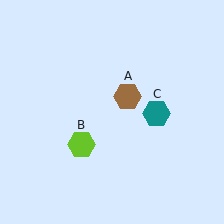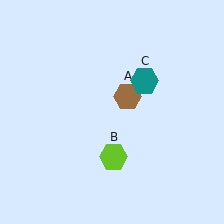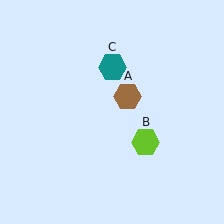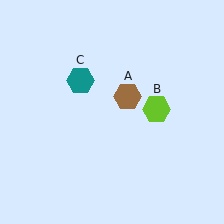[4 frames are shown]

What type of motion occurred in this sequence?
The lime hexagon (object B), teal hexagon (object C) rotated counterclockwise around the center of the scene.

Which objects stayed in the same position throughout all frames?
Brown hexagon (object A) remained stationary.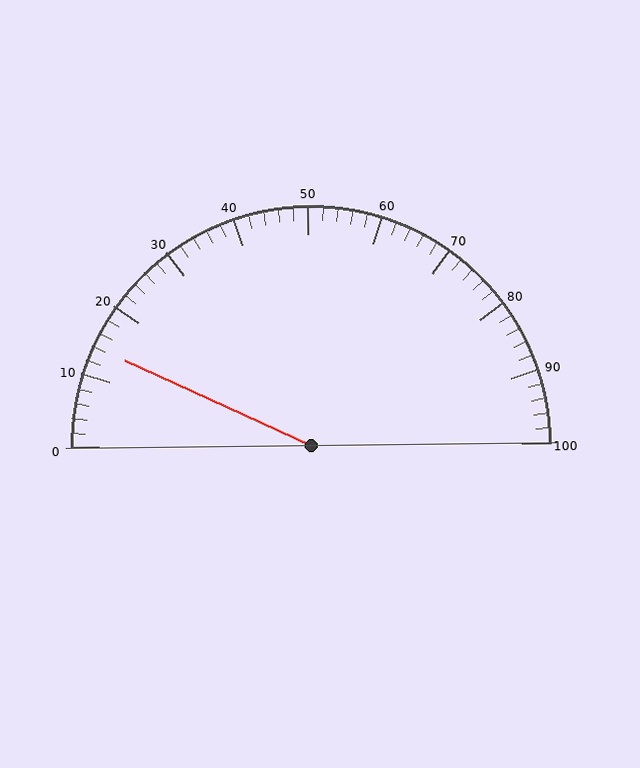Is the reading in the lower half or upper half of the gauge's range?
The reading is in the lower half of the range (0 to 100).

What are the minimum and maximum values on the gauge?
The gauge ranges from 0 to 100.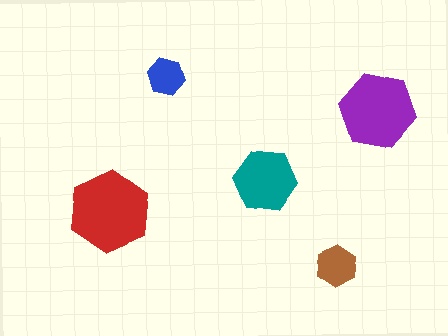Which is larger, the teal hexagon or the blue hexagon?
The teal one.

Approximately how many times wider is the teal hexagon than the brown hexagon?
About 1.5 times wider.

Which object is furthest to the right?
The purple hexagon is rightmost.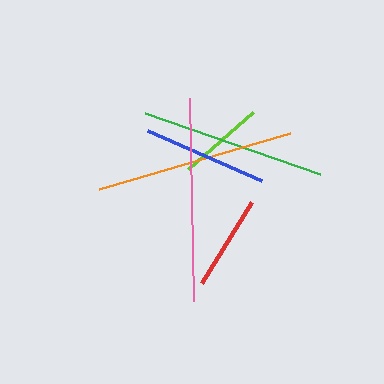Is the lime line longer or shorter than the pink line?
The pink line is longer than the lime line.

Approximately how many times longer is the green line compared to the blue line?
The green line is approximately 1.5 times the length of the blue line.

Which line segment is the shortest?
The lime line is the shortest at approximately 87 pixels.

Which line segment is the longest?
The pink line is the longest at approximately 203 pixels.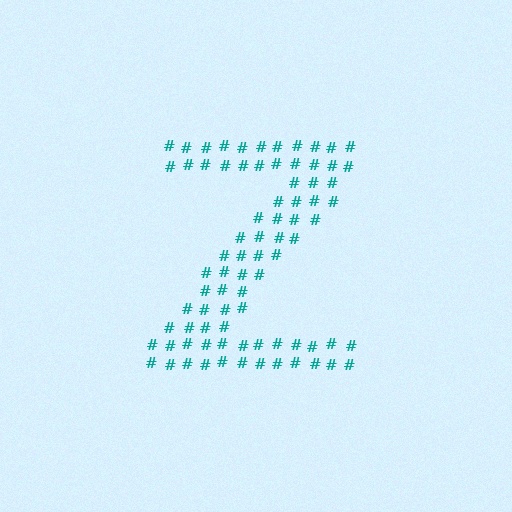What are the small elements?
The small elements are hash symbols.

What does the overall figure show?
The overall figure shows the letter Z.